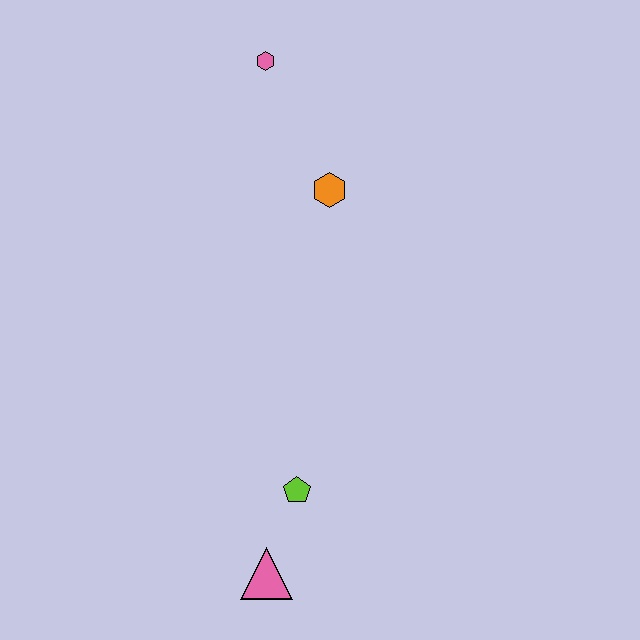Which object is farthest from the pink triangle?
The pink hexagon is farthest from the pink triangle.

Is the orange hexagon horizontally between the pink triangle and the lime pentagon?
No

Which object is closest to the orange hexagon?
The pink hexagon is closest to the orange hexagon.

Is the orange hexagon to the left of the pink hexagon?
No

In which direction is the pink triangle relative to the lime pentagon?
The pink triangle is below the lime pentagon.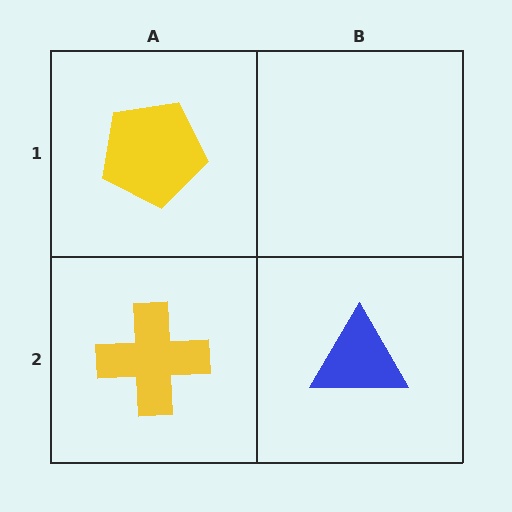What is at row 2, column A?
A yellow cross.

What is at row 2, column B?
A blue triangle.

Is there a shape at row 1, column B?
No, that cell is empty.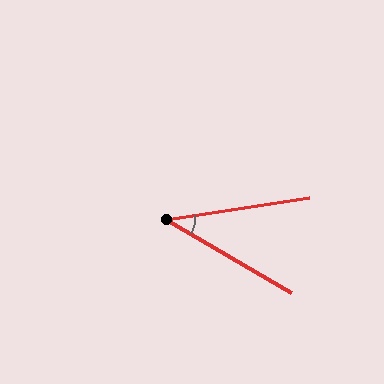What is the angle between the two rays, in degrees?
Approximately 39 degrees.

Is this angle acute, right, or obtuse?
It is acute.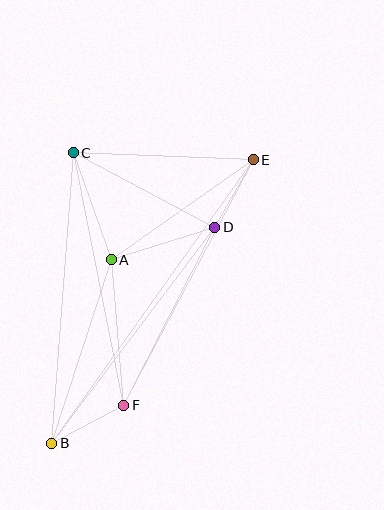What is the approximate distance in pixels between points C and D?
The distance between C and D is approximately 160 pixels.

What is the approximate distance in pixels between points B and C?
The distance between B and C is approximately 292 pixels.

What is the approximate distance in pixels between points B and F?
The distance between B and F is approximately 81 pixels.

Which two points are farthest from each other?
Points B and E are farthest from each other.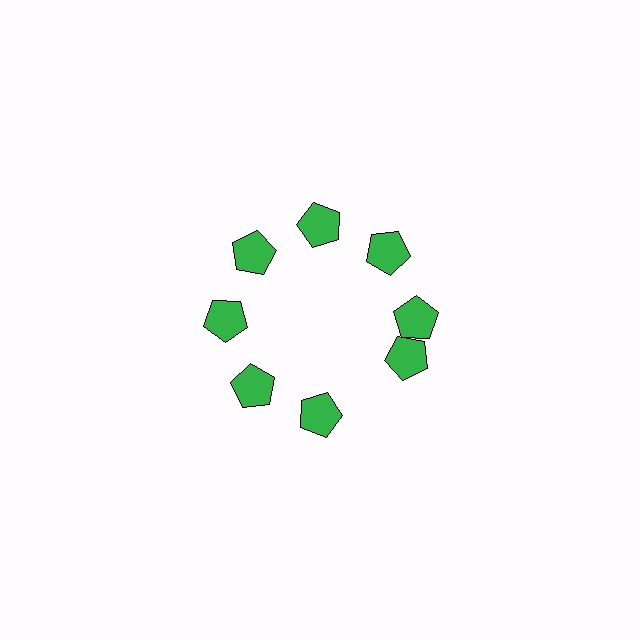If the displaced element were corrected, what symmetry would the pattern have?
It would have 8-fold rotational symmetry — the pattern would map onto itself every 45 degrees.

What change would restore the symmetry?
The symmetry would be restored by rotating it back into even spacing with its neighbors so that all 8 pentagons sit at equal angles and equal distance from the center.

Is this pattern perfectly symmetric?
No. The 8 green pentagons are arranged in a ring, but one element near the 4 o'clock position is rotated out of alignment along the ring, breaking the 8-fold rotational symmetry.